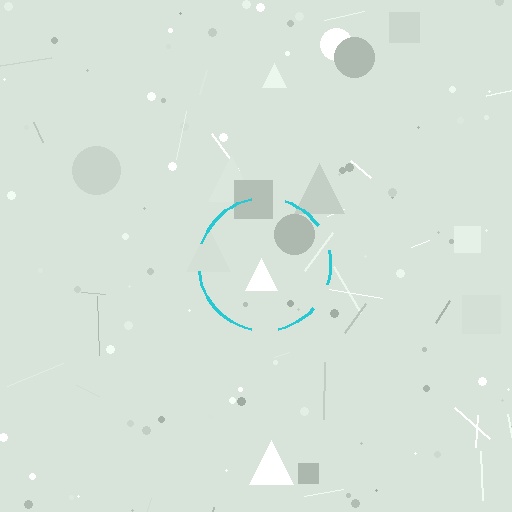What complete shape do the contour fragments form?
The contour fragments form a circle.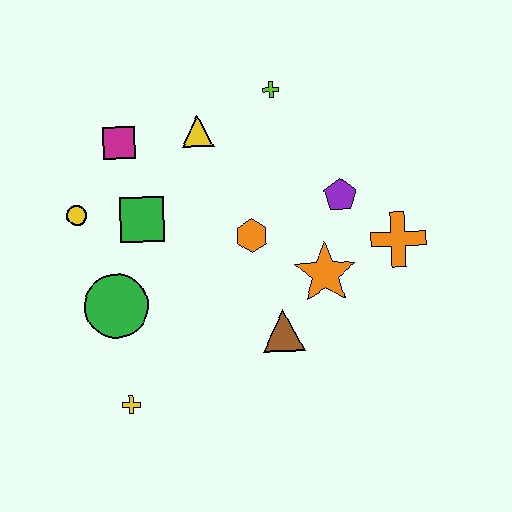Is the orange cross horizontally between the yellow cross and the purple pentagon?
No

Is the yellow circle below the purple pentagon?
Yes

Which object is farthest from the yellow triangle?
The yellow cross is farthest from the yellow triangle.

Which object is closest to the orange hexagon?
The orange star is closest to the orange hexagon.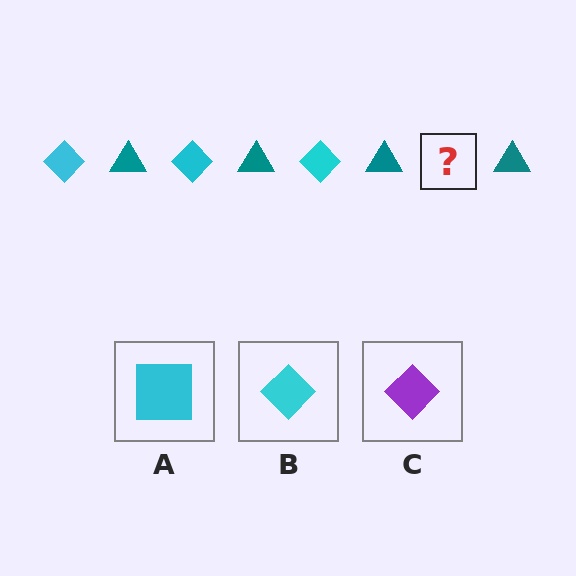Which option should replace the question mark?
Option B.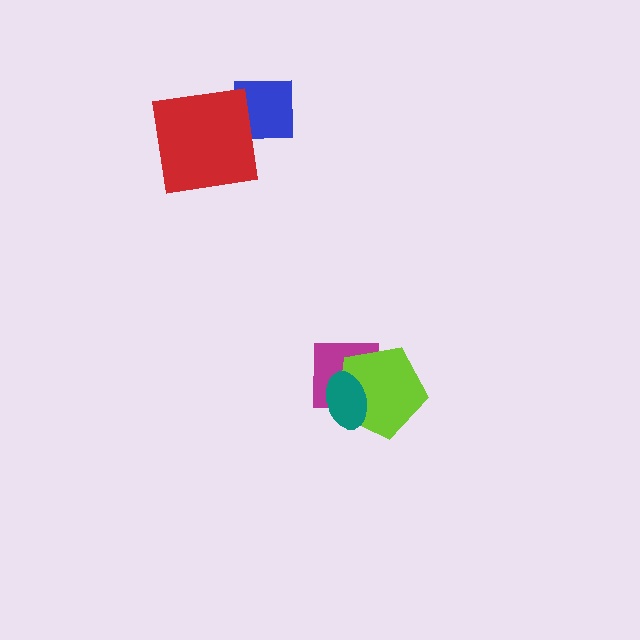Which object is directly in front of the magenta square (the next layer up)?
The lime pentagon is directly in front of the magenta square.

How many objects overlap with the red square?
1 object overlaps with the red square.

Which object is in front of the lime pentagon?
The teal ellipse is in front of the lime pentagon.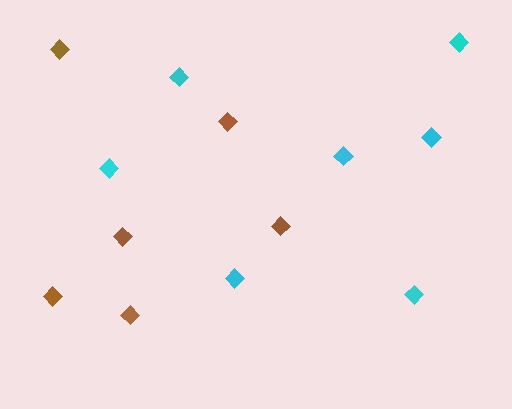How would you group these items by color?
There are 2 groups: one group of brown diamonds (6) and one group of cyan diamonds (7).